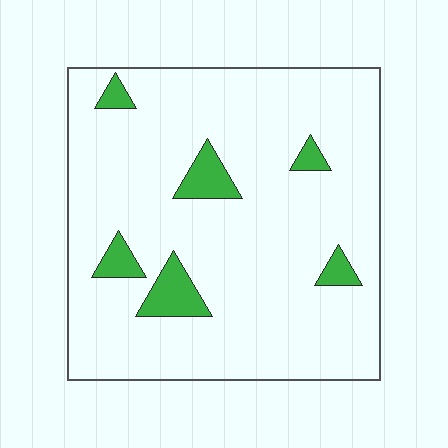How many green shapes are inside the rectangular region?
6.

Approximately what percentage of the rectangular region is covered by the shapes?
Approximately 10%.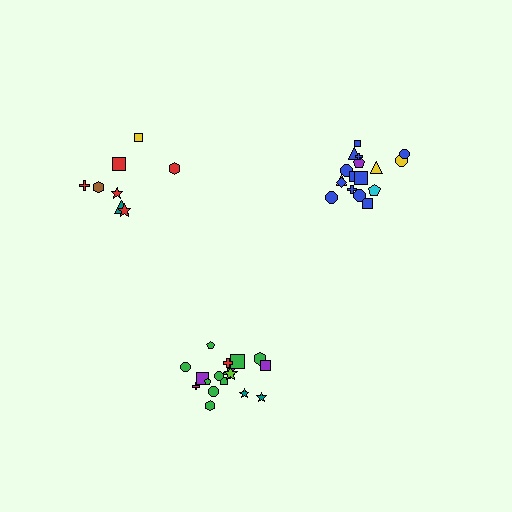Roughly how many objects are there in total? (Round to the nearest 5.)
Roughly 45 objects in total.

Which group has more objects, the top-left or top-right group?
The top-right group.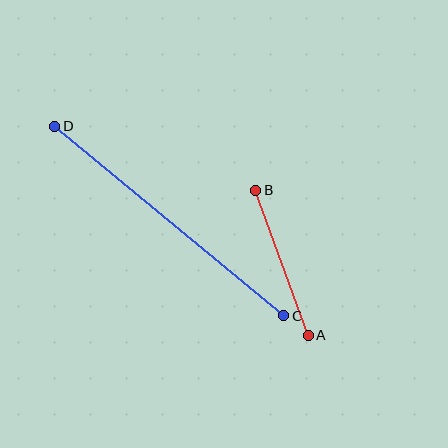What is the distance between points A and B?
The distance is approximately 154 pixels.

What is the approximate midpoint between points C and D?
The midpoint is at approximately (169, 221) pixels.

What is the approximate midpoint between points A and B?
The midpoint is at approximately (282, 263) pixels.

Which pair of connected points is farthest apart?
Points C and D are farthest apart.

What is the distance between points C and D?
The distance is approximately 297 pixels.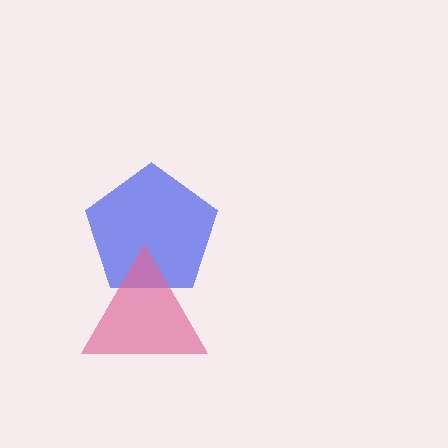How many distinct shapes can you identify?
There are 2 distinct shapes: a blue pentagon, a pink triangle.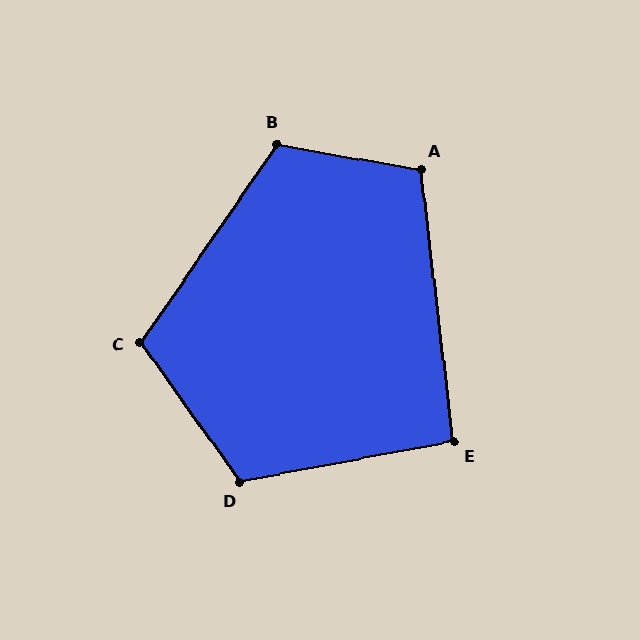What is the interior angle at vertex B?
Approximately 114 degrees (obtuse).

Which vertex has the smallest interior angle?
E, at approximately 94 degrees.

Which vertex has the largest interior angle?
D, at approximately 115 degrees.